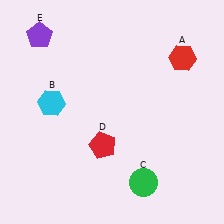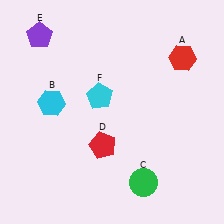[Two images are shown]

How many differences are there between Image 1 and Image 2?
There is 1 difference between the two images.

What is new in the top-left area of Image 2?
A cyan pentagon (F) was added in the top-left area of Image 2.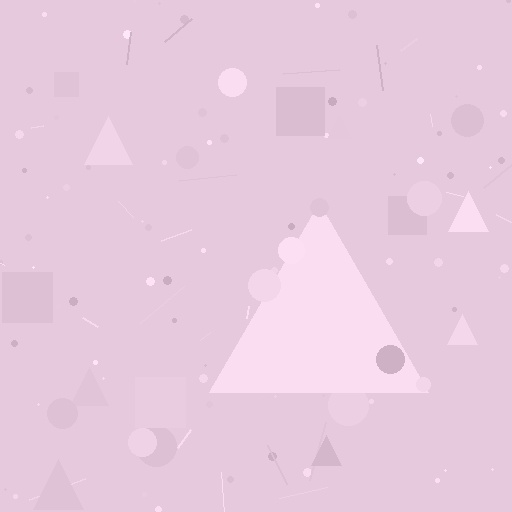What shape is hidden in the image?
A triangle is hidden in the image.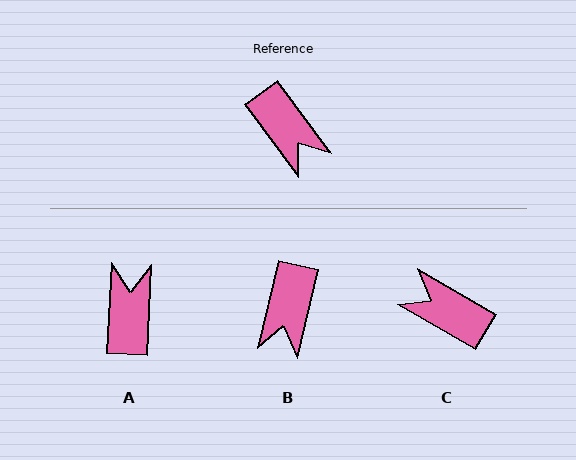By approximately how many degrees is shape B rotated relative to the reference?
Approximately 50 degrees clockwise.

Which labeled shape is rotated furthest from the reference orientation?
C, about 156 degrees away.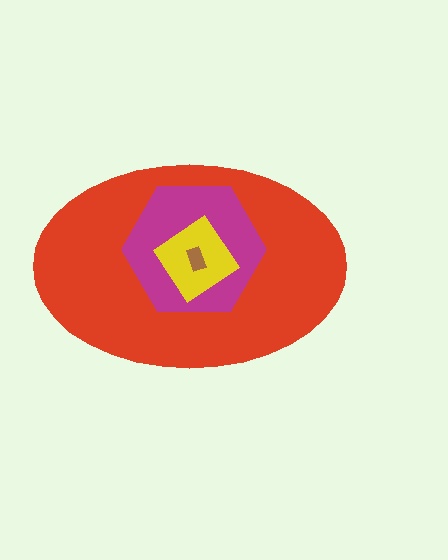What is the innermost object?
The brown rectangle.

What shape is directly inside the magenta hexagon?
The yellow diamond.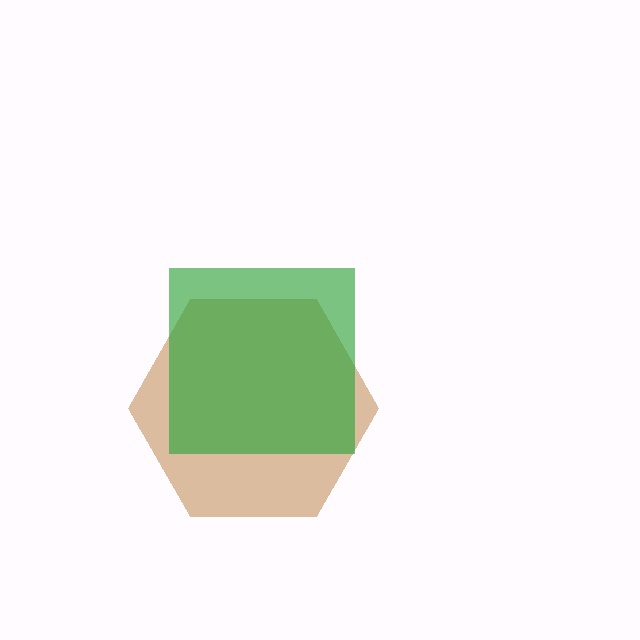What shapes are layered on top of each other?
The layered shapes are: a brown hexagon, a green square.